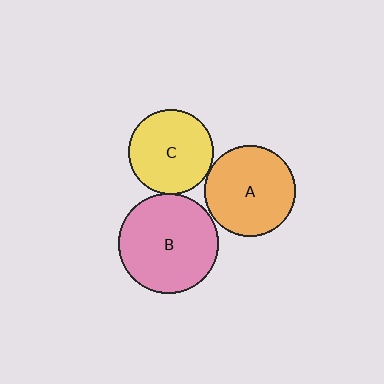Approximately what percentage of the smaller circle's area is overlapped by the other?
Approximately 5%.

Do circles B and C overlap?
Yes.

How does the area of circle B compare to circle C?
Approximately 1.4 times.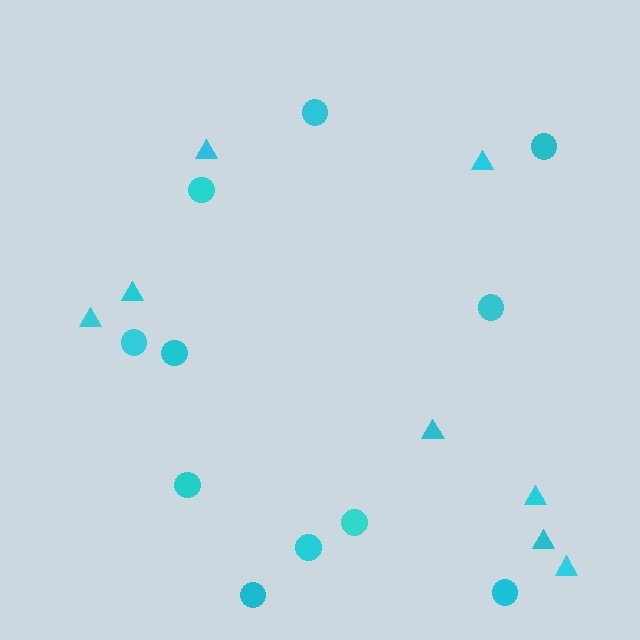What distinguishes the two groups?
There are 2 groups: one group of circles (11) and one group of triangles (8).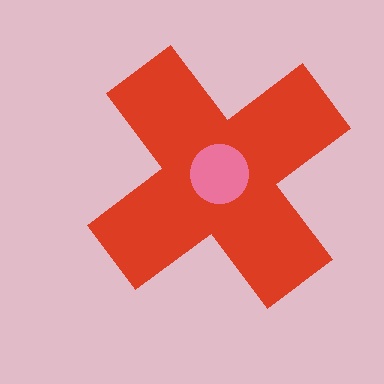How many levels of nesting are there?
2.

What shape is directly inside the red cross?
The pink circle.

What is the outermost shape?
The red cross.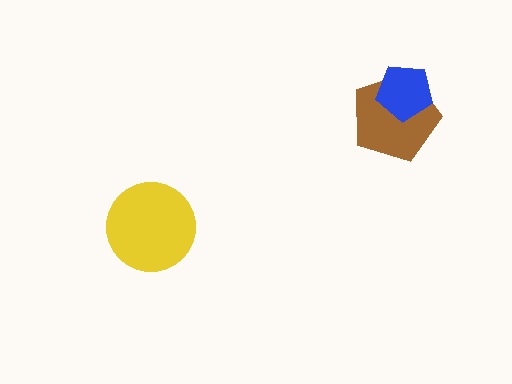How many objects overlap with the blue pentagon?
1 object overlaps with the blue pentagon.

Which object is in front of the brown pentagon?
The blue pentagon is in front of the brown pentagon.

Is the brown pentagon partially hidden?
Yes, it is partially covered by another shape.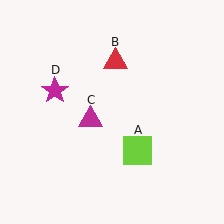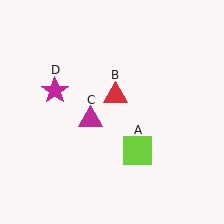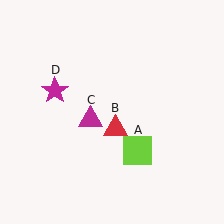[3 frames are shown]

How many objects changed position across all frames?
1 object changed position: red triangle (object B).